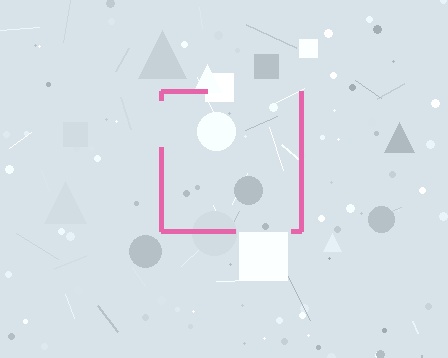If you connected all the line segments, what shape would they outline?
They would outline a square.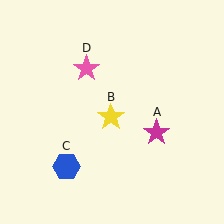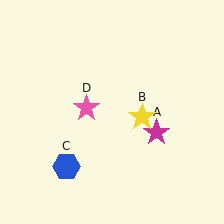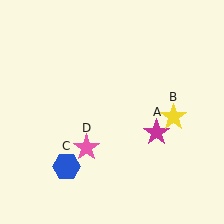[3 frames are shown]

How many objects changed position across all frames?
2 objects changed position: yellow star (object B), pink star (object D).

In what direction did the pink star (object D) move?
The pink star (object D) moved down.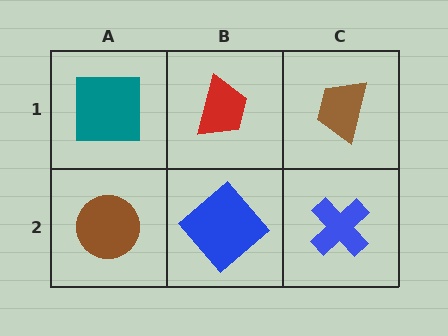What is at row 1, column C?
A brown trapezoid.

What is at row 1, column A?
A teal square.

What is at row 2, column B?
A blue diamond.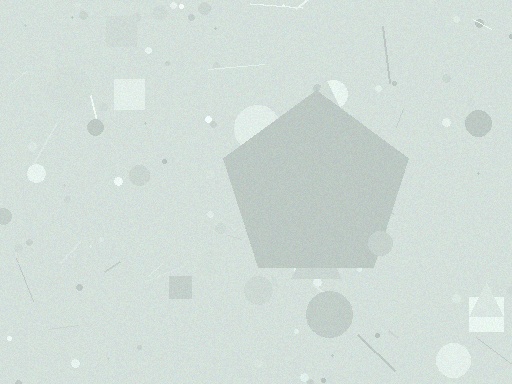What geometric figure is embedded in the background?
A pentagon is embedded in the background.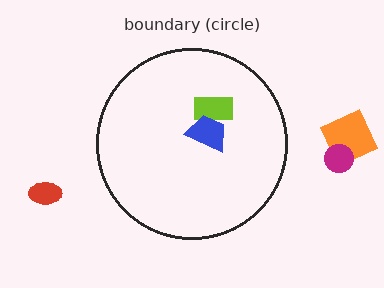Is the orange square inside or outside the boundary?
Outside.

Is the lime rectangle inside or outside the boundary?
Inside.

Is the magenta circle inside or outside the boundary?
Outside.